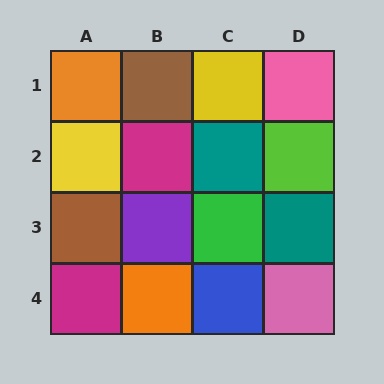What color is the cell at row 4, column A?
Magenta.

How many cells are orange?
2 cells are orange.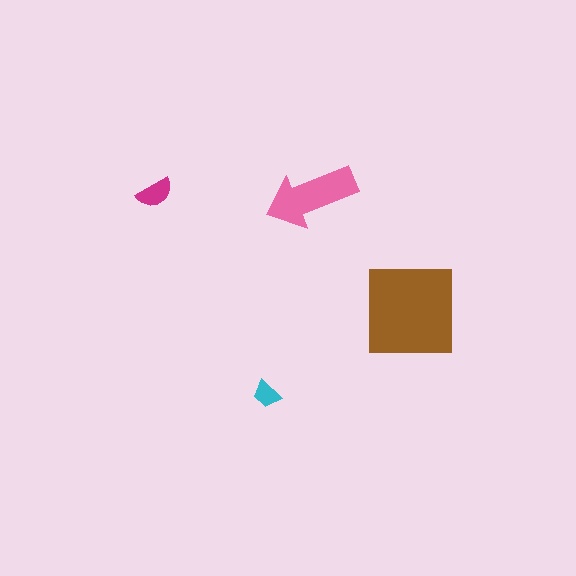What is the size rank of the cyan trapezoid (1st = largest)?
4th.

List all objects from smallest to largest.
The cyan trapezoid, the magenta semicircle, the pink arrow, the brown square.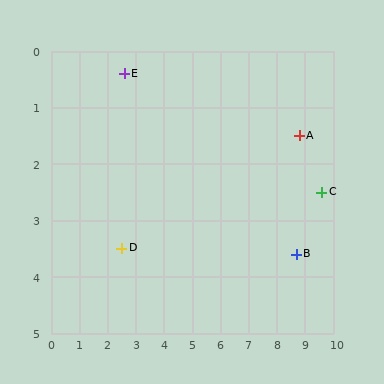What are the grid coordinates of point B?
Point B is at approximately (8.7, 3.6).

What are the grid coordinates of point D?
Point D is at approximately (2.5, 3.5).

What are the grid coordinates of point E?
Point E is at approximately (2.6, 0.4).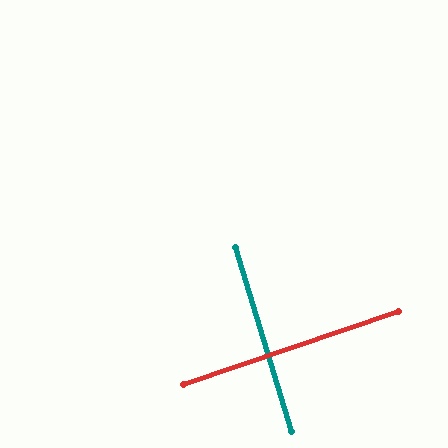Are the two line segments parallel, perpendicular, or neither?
Perpendicular — they meet at approximately 88°.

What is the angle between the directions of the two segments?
Approximately 88 degrees.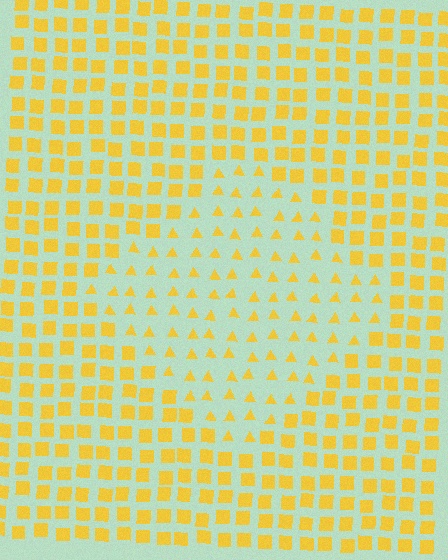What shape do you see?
I see a diamond.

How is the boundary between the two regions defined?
The boundary is defined by a change in element shape: triangles inside vs. squares outside. All elements share the same color and spacing.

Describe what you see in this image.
The image is filled with small yellow elements arranged in a uniform grid. A diamond-shaped region contains triangles, while the surrounding area contains squares. The boundary is defined purely by the change in element shape.